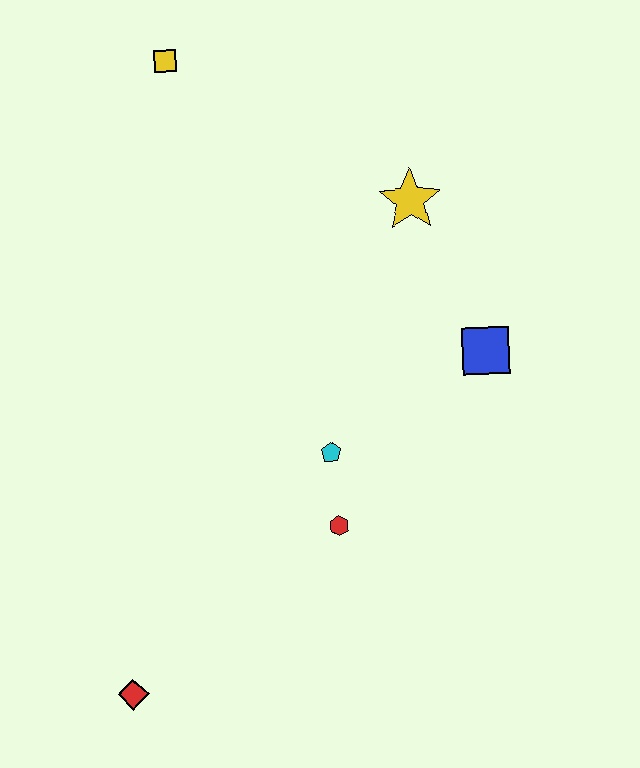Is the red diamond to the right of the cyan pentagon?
No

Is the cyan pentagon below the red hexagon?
No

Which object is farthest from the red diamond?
The yellow square is farthest from the red diamond.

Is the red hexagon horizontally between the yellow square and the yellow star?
Yes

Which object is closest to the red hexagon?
The cyan pentagon is closest to the red hexagon.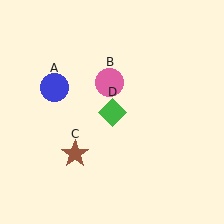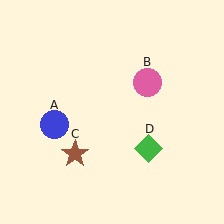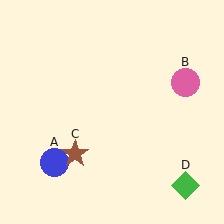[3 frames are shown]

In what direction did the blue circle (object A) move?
The blue circle (object A) moved down.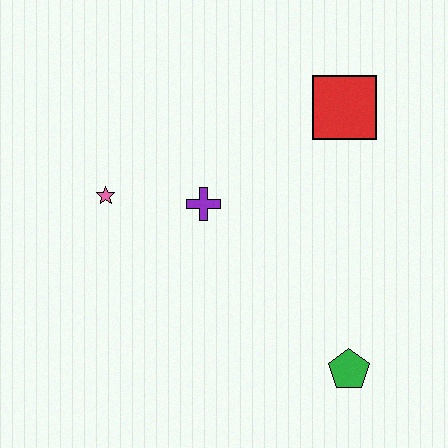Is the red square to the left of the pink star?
No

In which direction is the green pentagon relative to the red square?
The green pentagon is below the red square.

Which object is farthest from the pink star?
The green pentagon is farthest from the pink star.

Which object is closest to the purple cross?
The pink star is closest to the purple cross.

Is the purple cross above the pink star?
No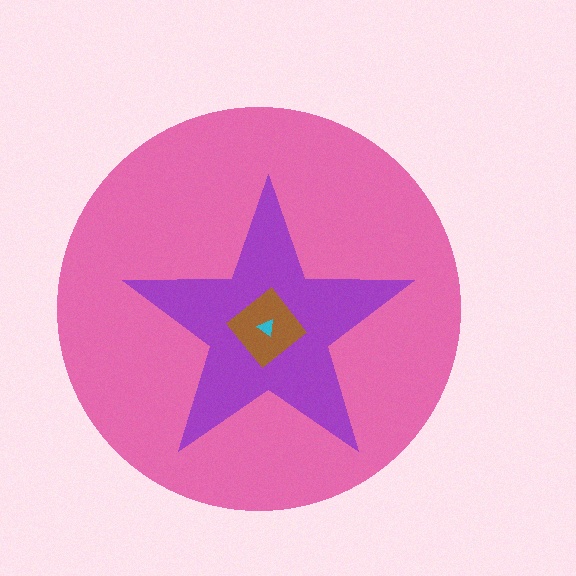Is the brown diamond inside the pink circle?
Yes.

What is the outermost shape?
The pink circle.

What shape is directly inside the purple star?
The brown diamond.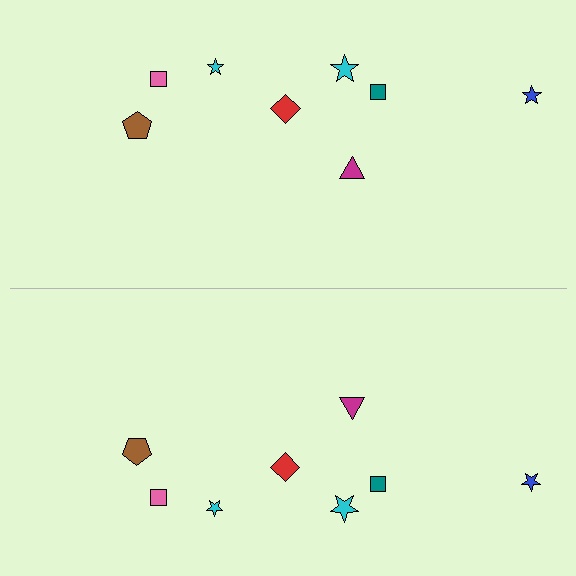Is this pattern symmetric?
Yes, this pattern has bilateral (reflection) symmetry.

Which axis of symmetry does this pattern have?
The pattern has a horizontal axis of symmetry running through the center of the image.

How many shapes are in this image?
There are 16 shapes in this image.